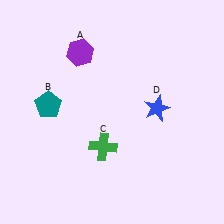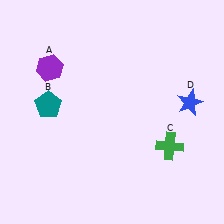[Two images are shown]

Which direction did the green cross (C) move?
The green cross (C) moved right.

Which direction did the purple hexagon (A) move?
The purple hexagon (A) moved left.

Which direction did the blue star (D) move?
The blue star (D) moved right.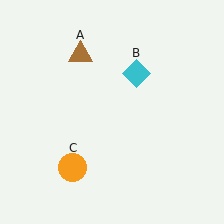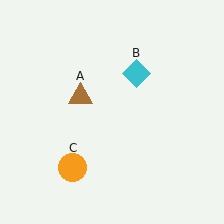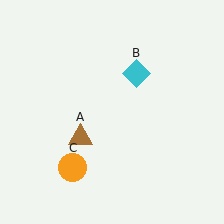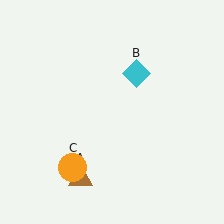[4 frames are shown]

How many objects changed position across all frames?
1 object changed position: brown triangle (object A).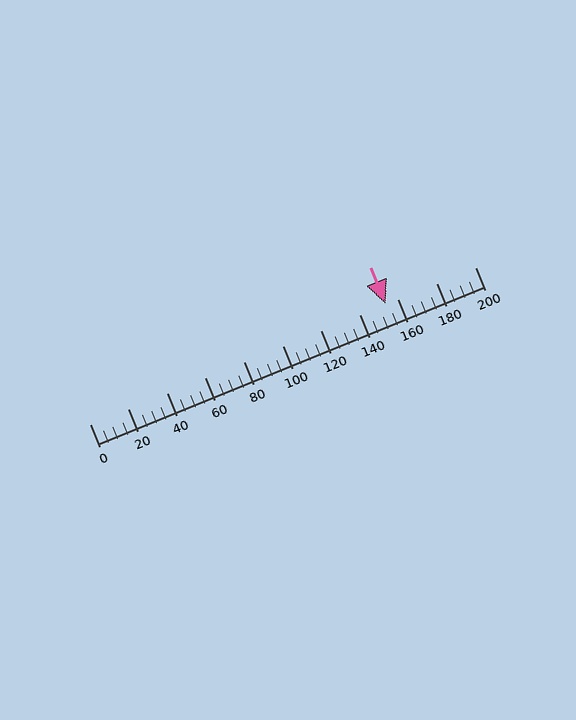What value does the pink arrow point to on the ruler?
The pink arrow points to approximately 154.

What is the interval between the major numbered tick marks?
The major tick marks are spaced 20 units apart.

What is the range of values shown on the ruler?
The ruler shows values from 0 to 200.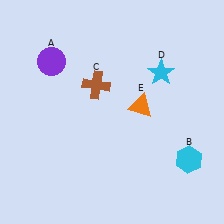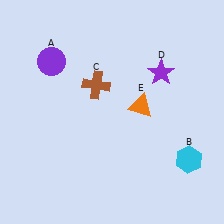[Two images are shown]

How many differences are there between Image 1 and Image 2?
There is 1 difference between the two images.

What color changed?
The star (D) changed from cyan in Image 1 to purple in Image 2.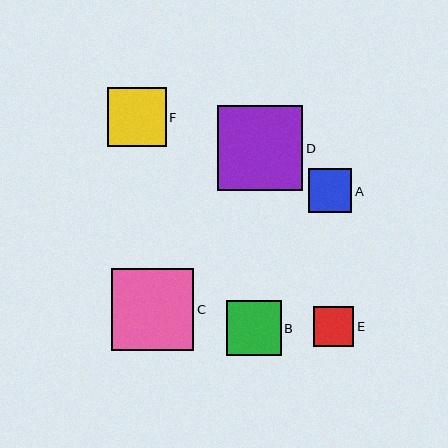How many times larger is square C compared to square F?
Square C is approximately 1.4 times the size of square F.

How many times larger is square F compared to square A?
Square F is approximately 1.4 times the size of square A.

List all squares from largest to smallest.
From largest to smallest: D, C, F, B, A, E.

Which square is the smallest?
Square E is the smallest with a size of approximately 40 pixels.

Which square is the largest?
Square D is the largest with a size of approximately 85 pixels.